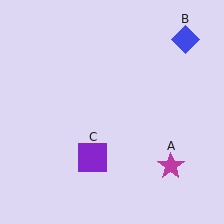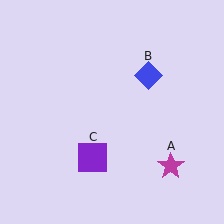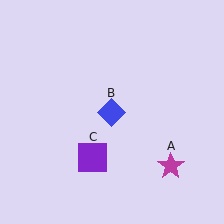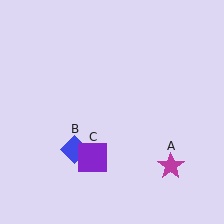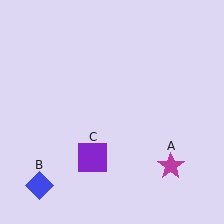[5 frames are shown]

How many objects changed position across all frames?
1 object changed position: blue diamond (object B).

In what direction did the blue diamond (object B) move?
The blue diamond (object B) moved down and to the left.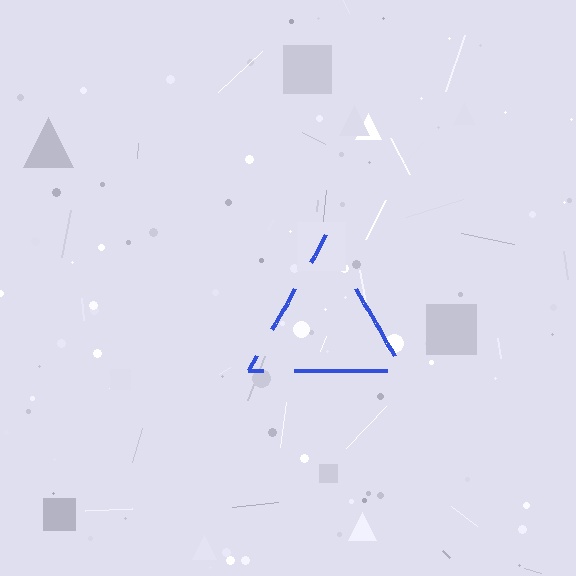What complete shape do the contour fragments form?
The contour fragments form a triangle.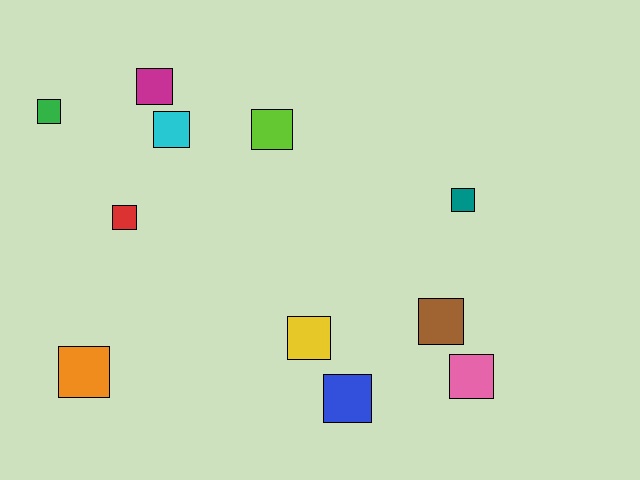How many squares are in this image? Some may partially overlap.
There are 11 squares.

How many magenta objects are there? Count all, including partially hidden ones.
There is 1 magenta object.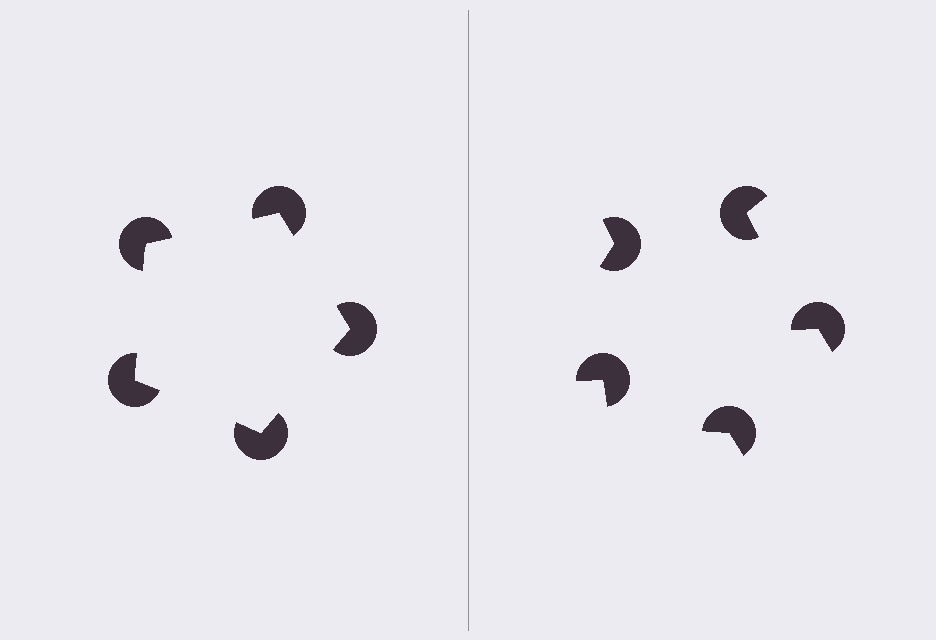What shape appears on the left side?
An illusory pentagon.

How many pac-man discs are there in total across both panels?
10 — 5 on each side.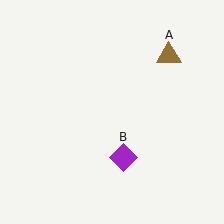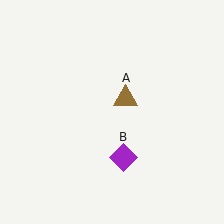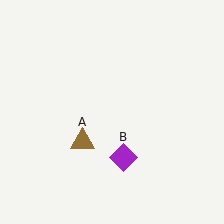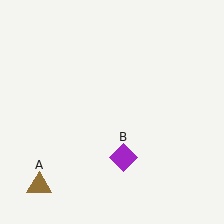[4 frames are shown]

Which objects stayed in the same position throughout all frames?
Purple diamond (object B) remained stationary.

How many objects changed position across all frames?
1 object changed position: brown triangle (object A).